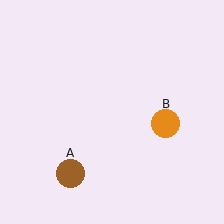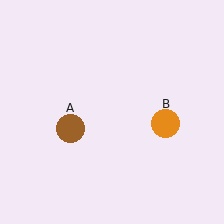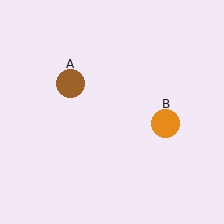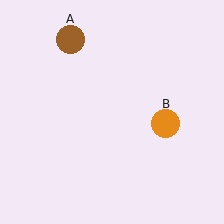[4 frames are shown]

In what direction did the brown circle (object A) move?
The brown circle (object A) moved up.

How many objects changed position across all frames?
1 object changed position: brown circle (object A).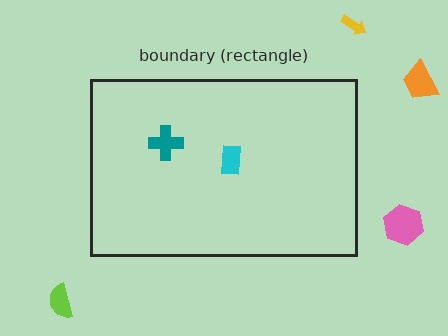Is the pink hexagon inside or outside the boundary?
Outside.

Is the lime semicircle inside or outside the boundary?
Outside.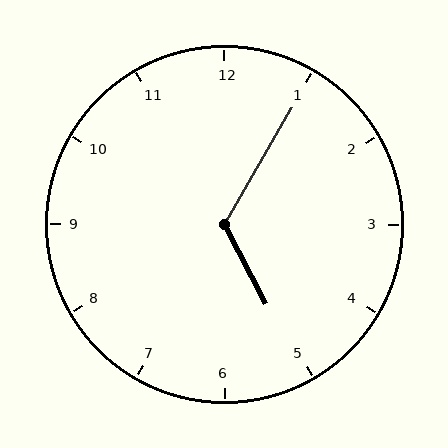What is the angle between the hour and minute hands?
Approximately 122 degrees.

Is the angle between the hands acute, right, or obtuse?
It is obtuse.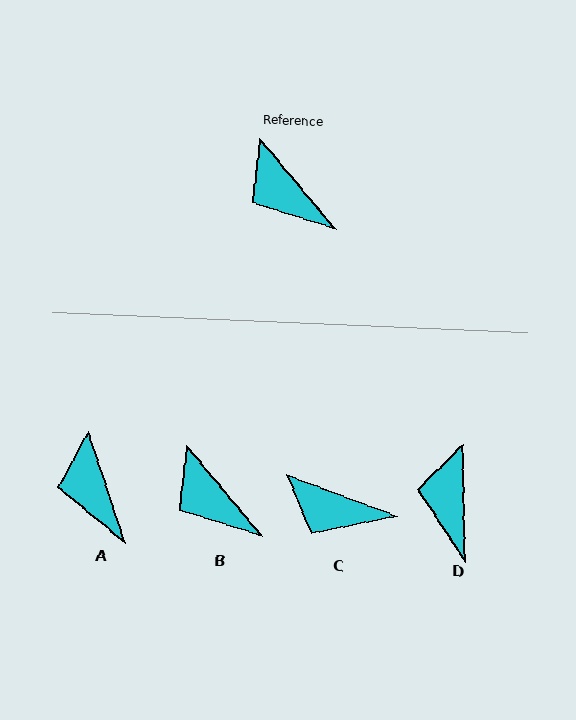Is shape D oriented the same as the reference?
No, it is off by about 39 degrees.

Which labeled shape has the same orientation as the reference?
B.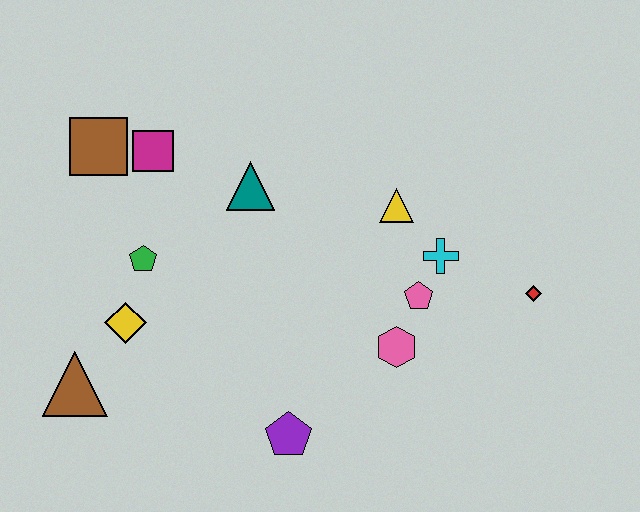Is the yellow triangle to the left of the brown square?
No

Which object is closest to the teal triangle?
The magenta square is closest to the teal triangle.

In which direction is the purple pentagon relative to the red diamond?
The purple pentagon is to the left of the red diamond.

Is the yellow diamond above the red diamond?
No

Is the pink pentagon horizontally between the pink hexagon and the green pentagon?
No